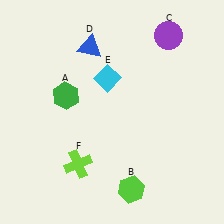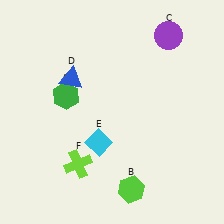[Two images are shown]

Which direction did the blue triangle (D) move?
The blue triangle (D) moved down.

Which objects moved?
The objects that moved are: the blue triangle (D), the cyan diamond (E).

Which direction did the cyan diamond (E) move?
The cyan diamond (E) moved down.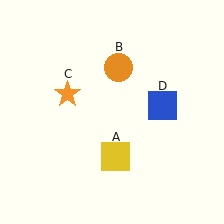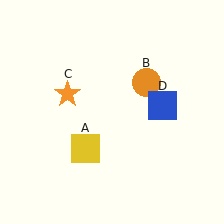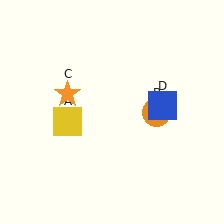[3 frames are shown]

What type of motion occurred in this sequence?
The yellow square (object A), orange circle (object B) rotated clockwise around the center of the scene.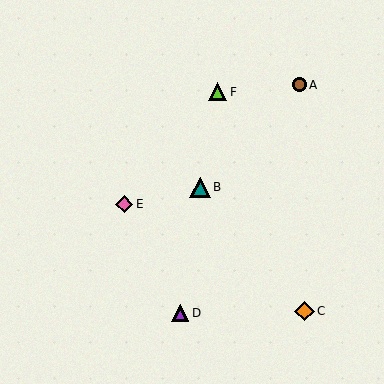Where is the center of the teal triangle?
The center of the teal triangle is at (200, 187).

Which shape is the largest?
The teal triangle (labeled B) is the largest.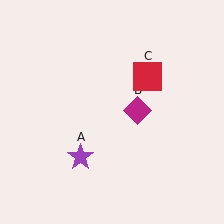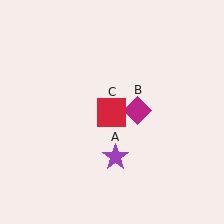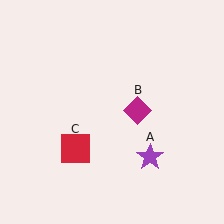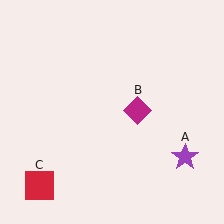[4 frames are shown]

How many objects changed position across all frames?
2 objects changed position: purple star (object A), red square (object C).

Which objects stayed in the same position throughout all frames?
Magenta diamond (object B) remained stationary.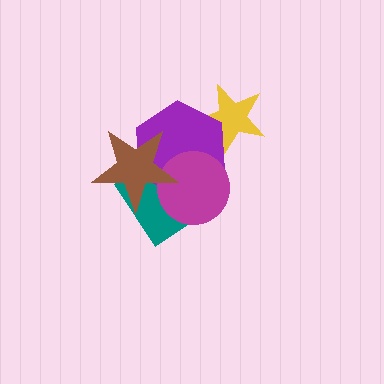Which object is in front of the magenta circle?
The brown star is in front of the magenta circle.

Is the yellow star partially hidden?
Yes, it is partially covered by another shape.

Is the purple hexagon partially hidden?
Yes, it is partially covered by another shape.